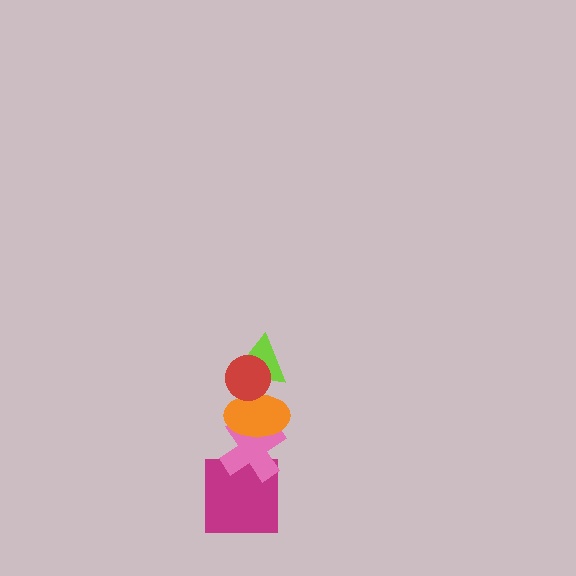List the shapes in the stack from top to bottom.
From top to bottom: the red circle, the lime triangle, the orange ellipse, the pink cross, the magenta square.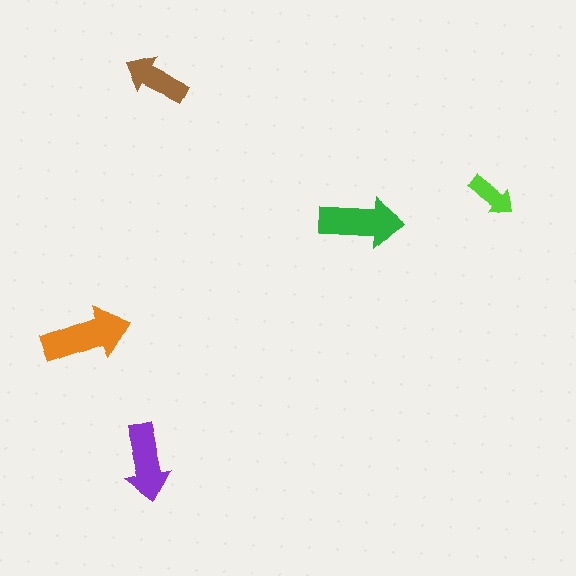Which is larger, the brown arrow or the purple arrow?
The purple one.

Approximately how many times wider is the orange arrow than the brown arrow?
About 1.5 times wider.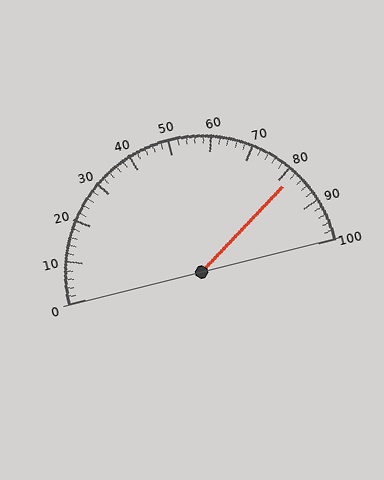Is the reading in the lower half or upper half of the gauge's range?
The reading is in the upper half of the range (0 to 100).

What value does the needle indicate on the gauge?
The needle indicates approximately 82.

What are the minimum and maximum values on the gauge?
The gauge ranges from 0 to 100.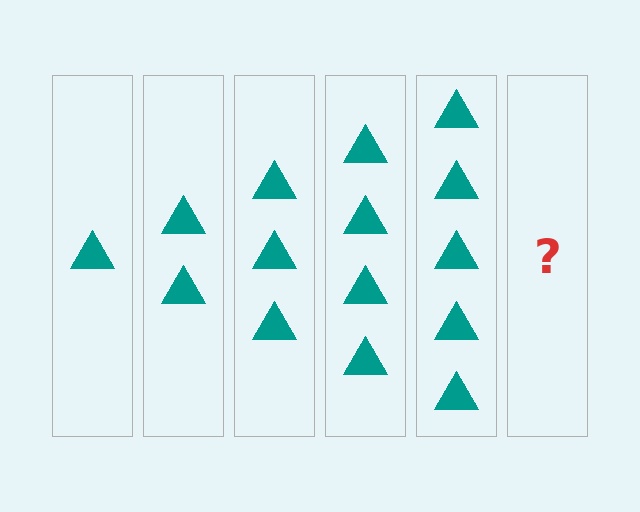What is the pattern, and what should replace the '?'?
The pattern is that each step adds one more triangle. The '?' should be 6 triangles.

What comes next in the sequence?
The next element should be 6 triangles.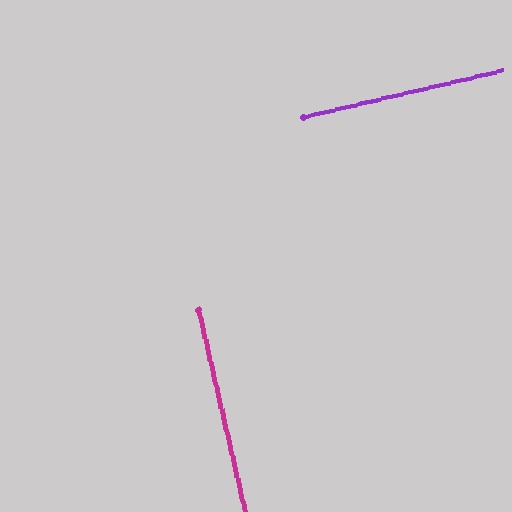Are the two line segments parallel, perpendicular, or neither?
Perpendicular — they meet at approximately 90°.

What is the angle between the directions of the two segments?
Approximately 90 degrees.